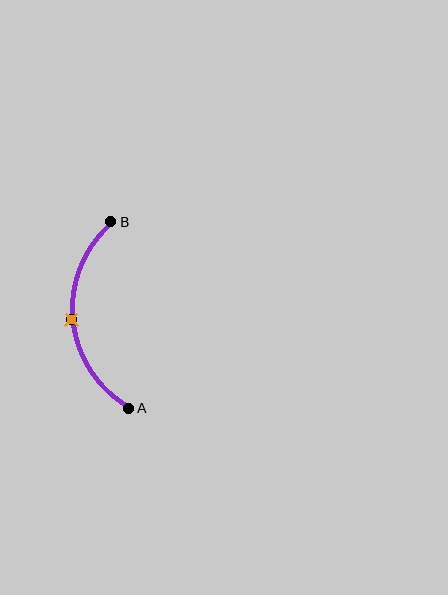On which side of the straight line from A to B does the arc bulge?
The arc bulges to the left of the straight line connecting A and B.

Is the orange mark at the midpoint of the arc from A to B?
Yes. The orange mark lies on the arc at equal arc-length from both A and B — it is the arc midpoint.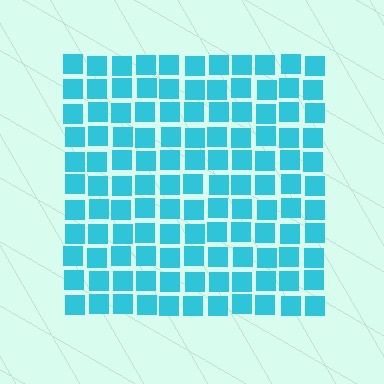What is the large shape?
The large shape is a square.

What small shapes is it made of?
It is made of small squares.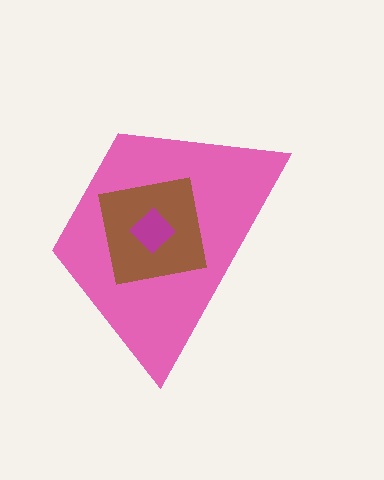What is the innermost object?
The magenta diamond.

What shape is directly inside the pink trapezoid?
The brown square.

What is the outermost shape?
The pink trapezoid.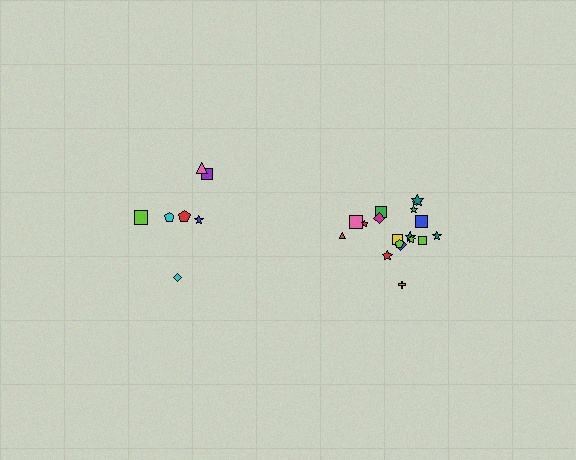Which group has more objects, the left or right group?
The right group.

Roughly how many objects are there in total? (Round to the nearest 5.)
Roughly 25 objects in total.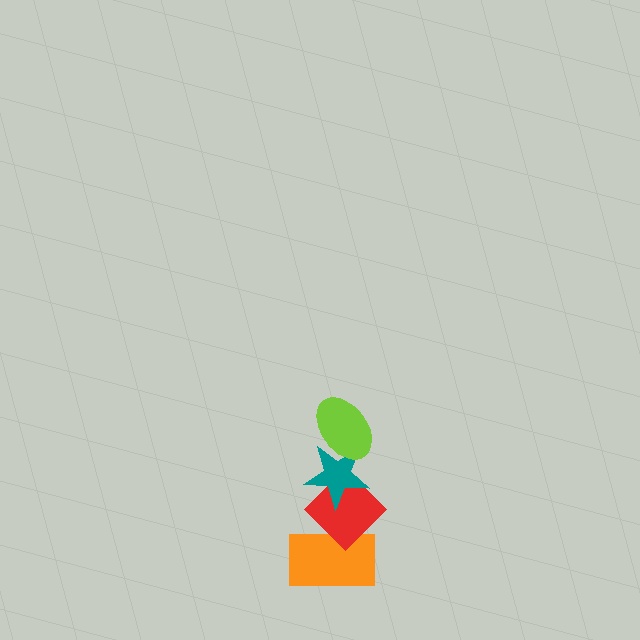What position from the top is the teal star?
The teal star is 2nd from the top.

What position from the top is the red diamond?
The red diamond is 3rd from the top.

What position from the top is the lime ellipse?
The lime ellipse is 1st from the top.